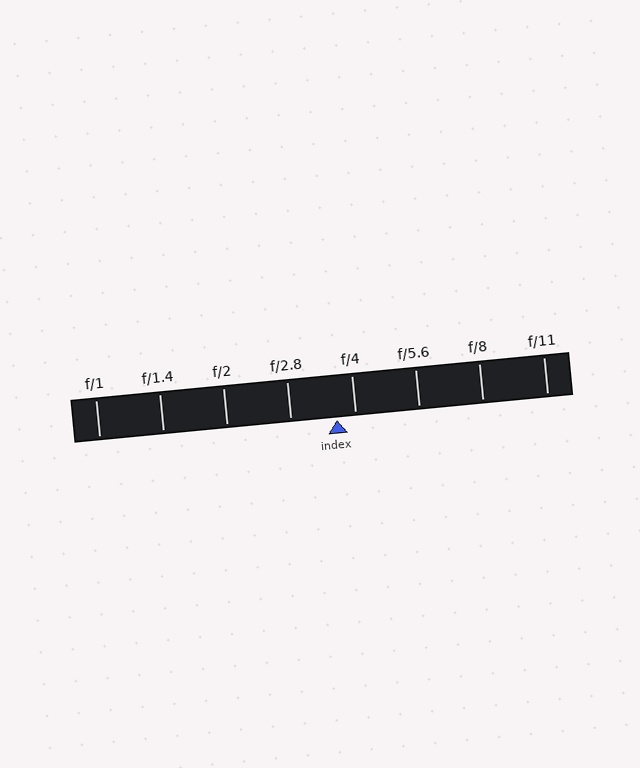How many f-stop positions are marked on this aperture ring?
There are 8 f-stop positions marked.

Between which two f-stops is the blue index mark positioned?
The index mark is between f/2.8 and f/4.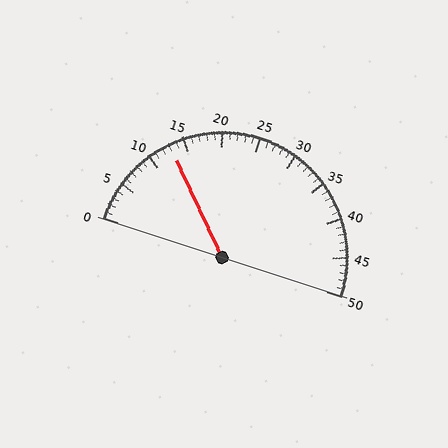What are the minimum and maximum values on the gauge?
The gauge ranges from 0 to 50.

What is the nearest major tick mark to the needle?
The nearest major tick mark is 15.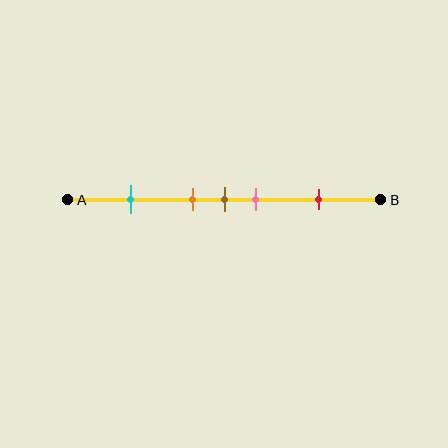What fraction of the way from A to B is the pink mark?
The pink mark is approximately 60% (0.6) of the way from A to B.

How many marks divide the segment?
There are 5 marks dividing the segment.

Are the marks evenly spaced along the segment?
No, the marks are not evenly spaced.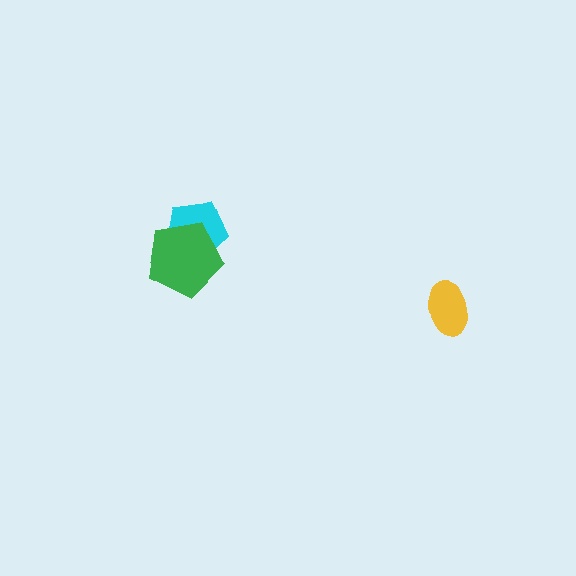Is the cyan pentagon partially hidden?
Yes, it is partially covered by another shape.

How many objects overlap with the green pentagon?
1 object overlaps with the green pentagon.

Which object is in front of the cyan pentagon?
The green pentagon is in front of the cyan pentagon.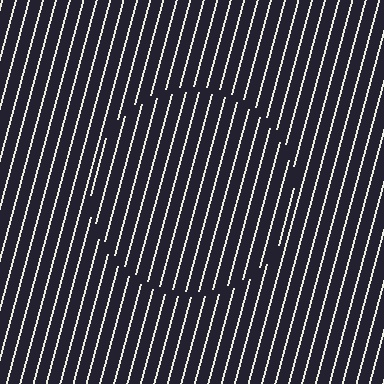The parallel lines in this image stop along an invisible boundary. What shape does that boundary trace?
An illusory circle. The interior of the shape contains the same grating, shifted by half a period — the contour is defined by the phase discontinuity where line-ends from the inner and outer gratings abut.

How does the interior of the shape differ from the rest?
The interior of the shape contains the same grating, shifted by half a period — the contour is defined by the phase discontinuity where line-ends from the inner and outer gratings abut.